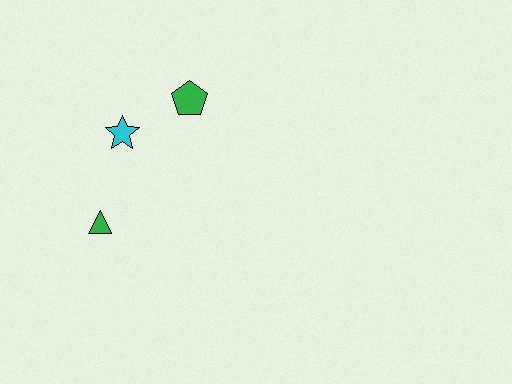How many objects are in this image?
There are 3 objects.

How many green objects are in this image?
There are 2 green objects.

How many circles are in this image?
There are no circles.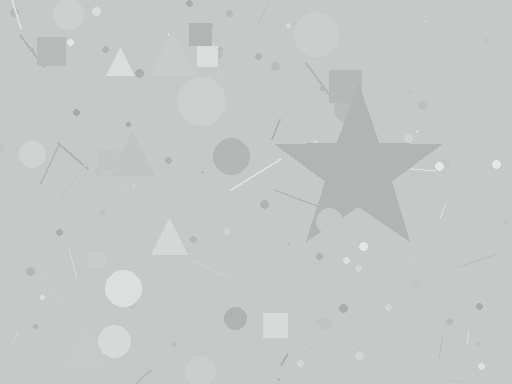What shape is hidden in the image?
A star is hidden in the image.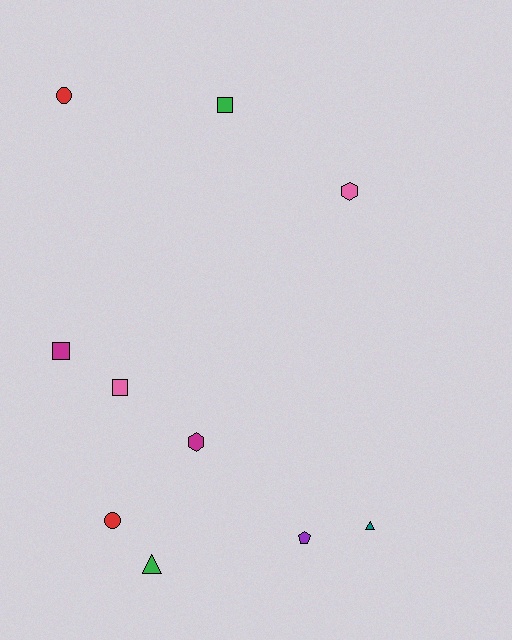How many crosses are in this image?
There are no crosses.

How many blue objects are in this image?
There are no blue objects.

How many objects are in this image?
There are 10 objects.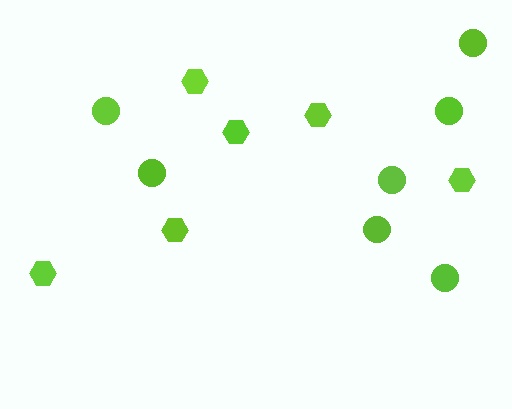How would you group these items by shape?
There are 2 groups: one group of circles (7) and one group of hexagons (6).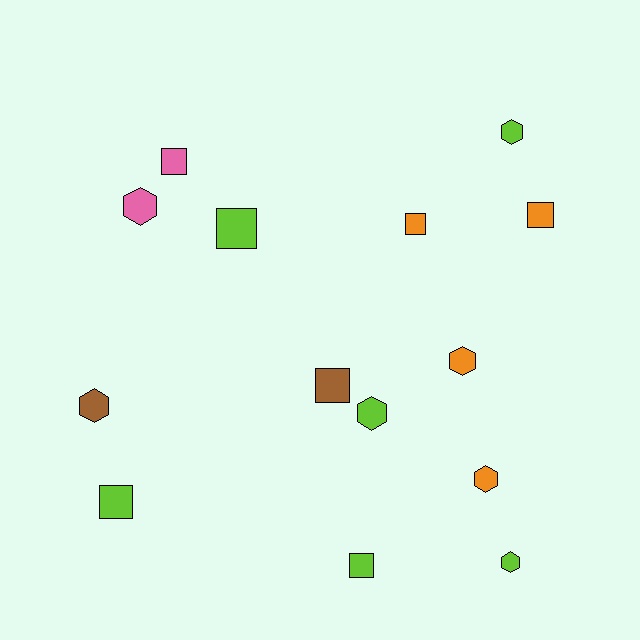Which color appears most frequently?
Lime, with 6 objects.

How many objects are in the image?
There are 14 objects.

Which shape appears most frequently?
Square, with 7 objects.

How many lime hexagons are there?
There are 3 lime hexagons.